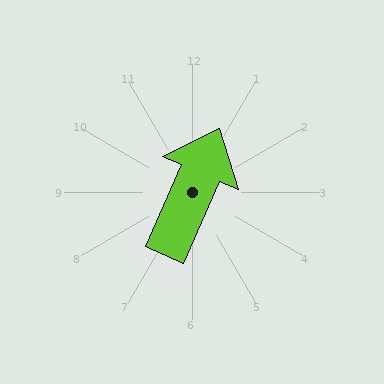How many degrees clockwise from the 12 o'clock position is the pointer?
Approximately 24 degrees.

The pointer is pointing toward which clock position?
Roughly 1 o'clock.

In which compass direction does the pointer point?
Northeast.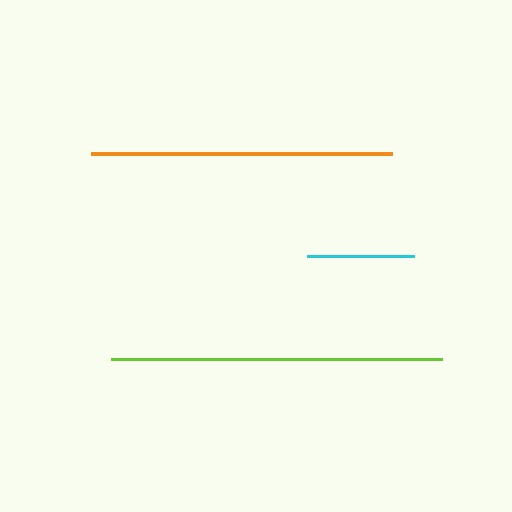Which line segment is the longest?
The lime line is the longest at approximately 331 pixels.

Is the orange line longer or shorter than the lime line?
The lime line is longer than the orange line.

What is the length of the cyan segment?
The cyan segment is approximately 106 pixels long.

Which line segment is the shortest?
The cyan line is the shortest at approximately 106 pixels.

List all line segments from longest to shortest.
From longest to shortest: lime, orange, cyan.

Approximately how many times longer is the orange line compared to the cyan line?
The orange line is approximately 2.8 times the length of the cyan line.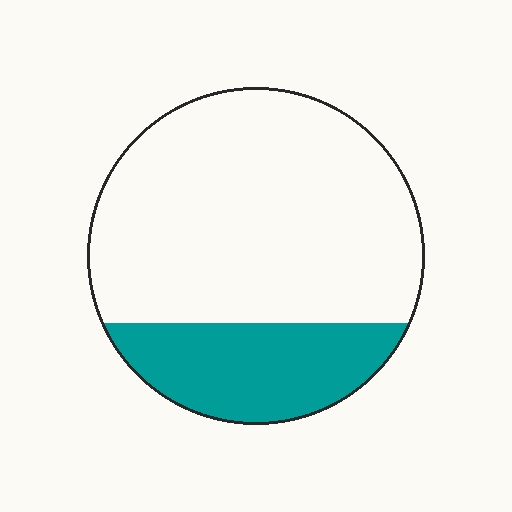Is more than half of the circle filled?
No.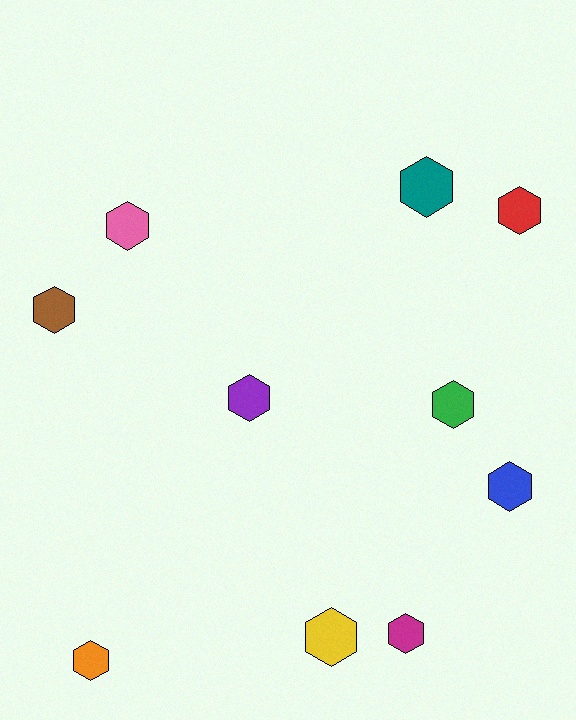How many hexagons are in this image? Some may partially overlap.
There are 10 hexagons.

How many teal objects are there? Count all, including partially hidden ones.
There is 1 teal object.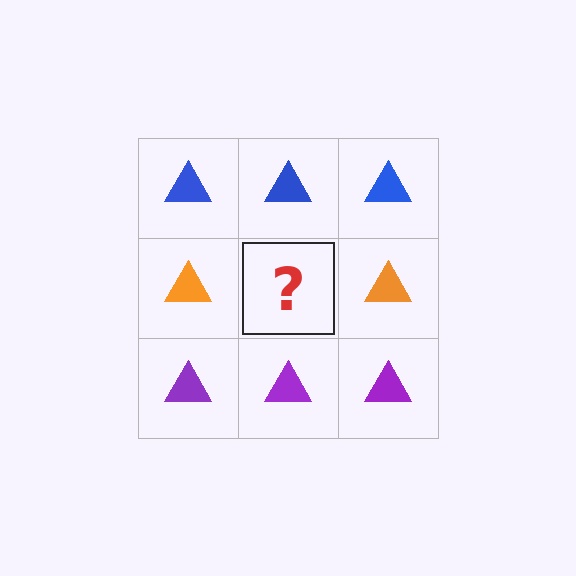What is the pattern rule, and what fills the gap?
The rule is that each row has a consistent color. The gap should be filled with an orange triangle.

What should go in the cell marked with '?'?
The missing cell should contain an orange triangle.